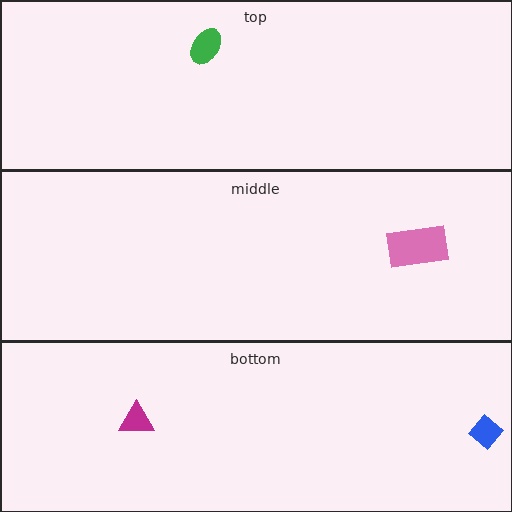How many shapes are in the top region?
1.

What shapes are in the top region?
The green ellipse.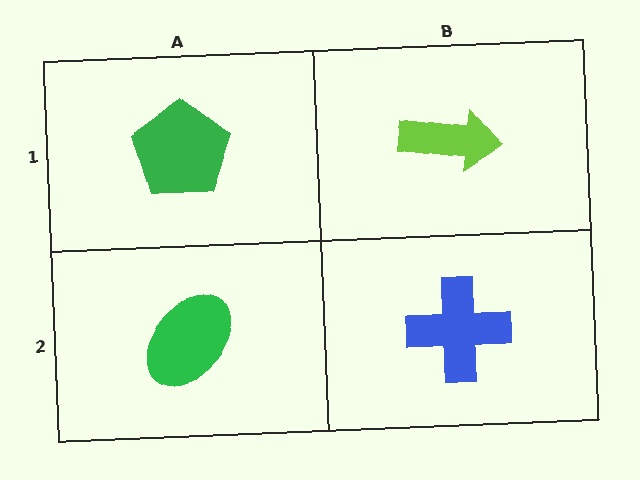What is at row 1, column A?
A green pentagon.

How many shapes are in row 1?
2 shapes.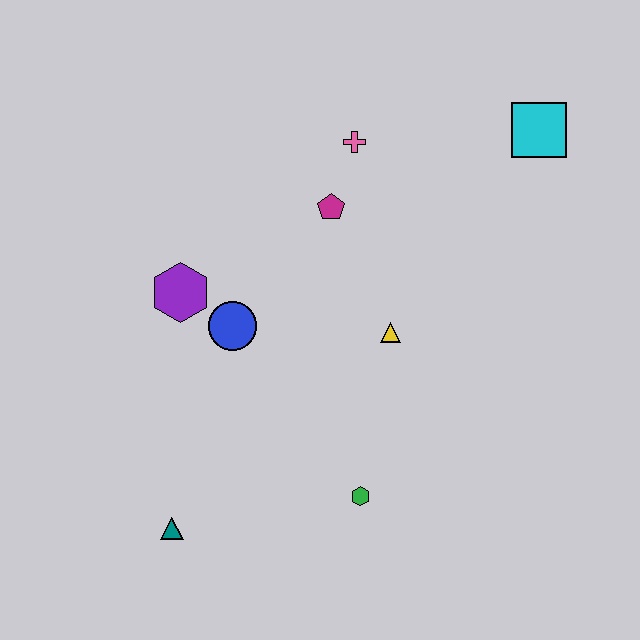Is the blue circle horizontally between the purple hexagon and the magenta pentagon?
Yes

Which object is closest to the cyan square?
The pink cross is closest to the cyan square.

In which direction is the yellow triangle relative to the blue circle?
The yellow triangle is to the right of the blue circle.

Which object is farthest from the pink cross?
The teal triangle is farthest from the pink cross.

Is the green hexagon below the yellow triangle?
Yes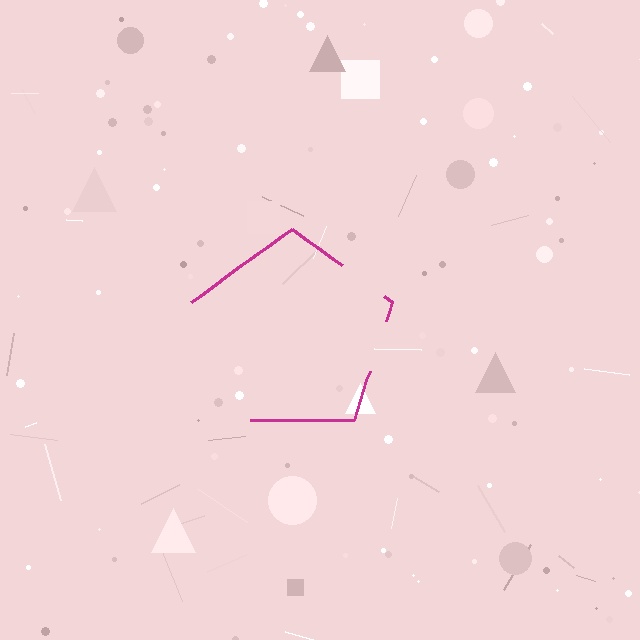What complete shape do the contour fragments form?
The contour fragments form a pentagon.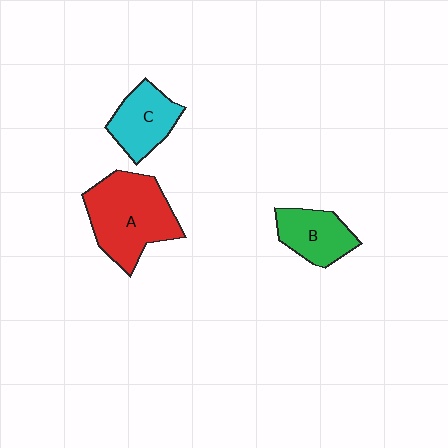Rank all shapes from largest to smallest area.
From largest to smallest: A (red), C (cyan), B (green).